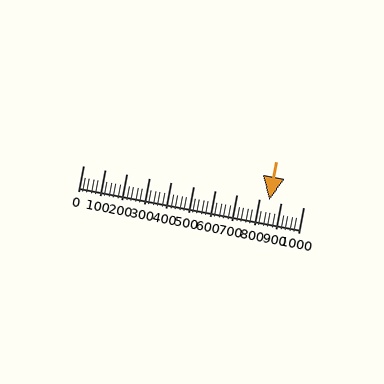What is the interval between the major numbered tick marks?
The major tick marks are spaced 100 units apart.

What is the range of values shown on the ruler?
The ruler shows values from 0 to 1000.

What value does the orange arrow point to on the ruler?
The orange arrow points to approximately 845.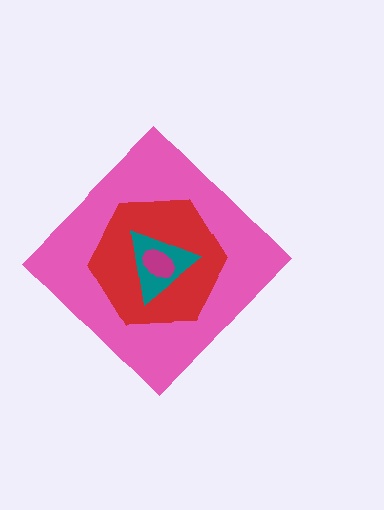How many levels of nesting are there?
4.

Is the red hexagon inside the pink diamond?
Yes.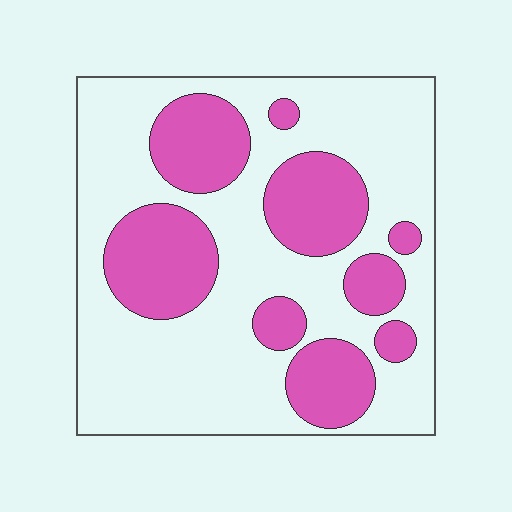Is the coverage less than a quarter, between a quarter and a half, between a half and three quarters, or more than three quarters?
Between a quarter and a half.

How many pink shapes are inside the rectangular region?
9.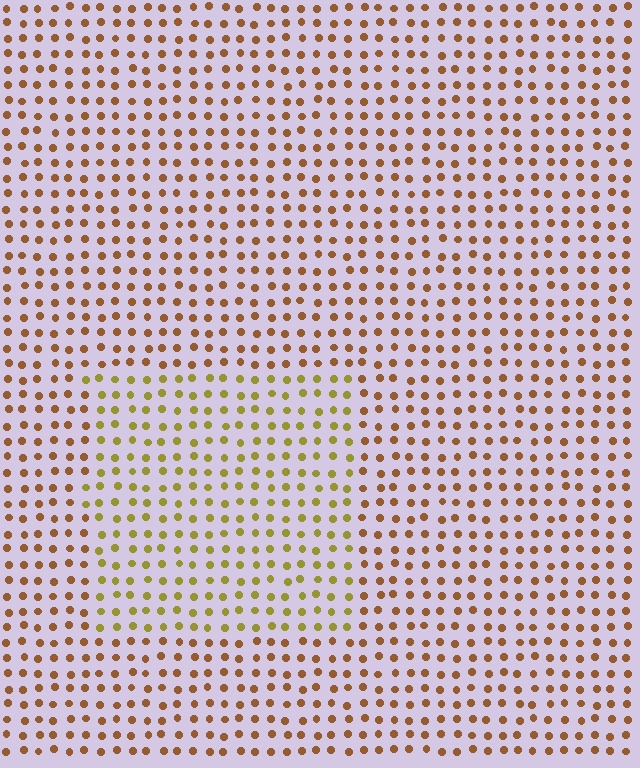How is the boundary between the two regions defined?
The boundary is defined purely by a slight shift in hue (about 35 degrees). Spacing, size, and orientation are identical on both sides.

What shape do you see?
I see a rectangle.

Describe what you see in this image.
The image is filled with small brown elements in a uniform arrangement. A rectangle-shaped region is visible where the elements are tinted to a slightly different hue, forming a subtle color boundary.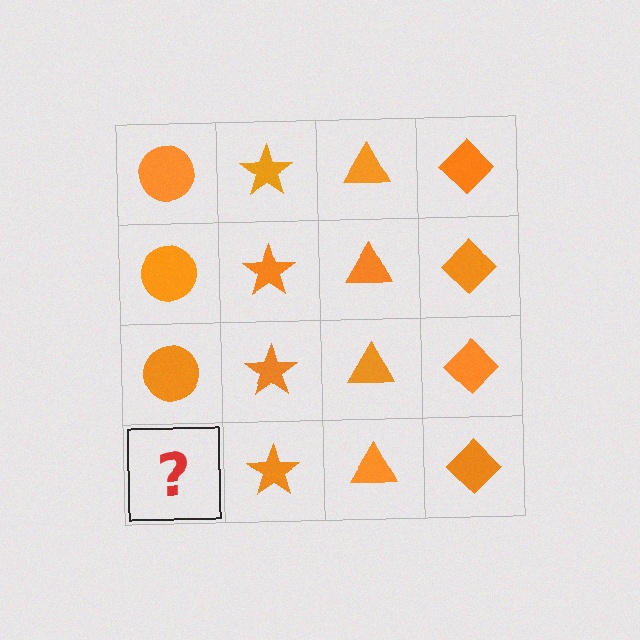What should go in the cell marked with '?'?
The missing cell should contain an orange circle.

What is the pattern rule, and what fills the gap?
The rule is that each column has a consistent shape. The gap should be filled with an orange circle.